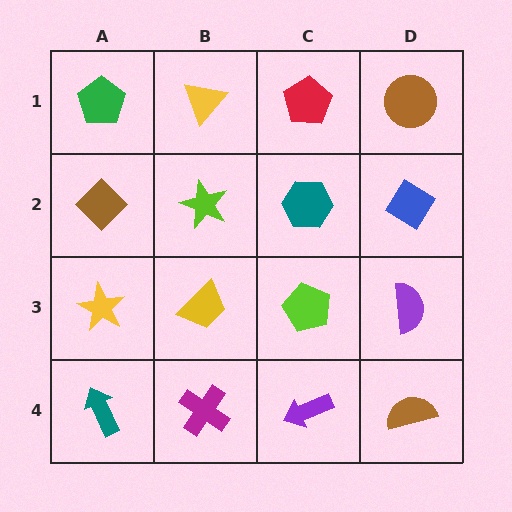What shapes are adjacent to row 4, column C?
A lime pentagon (row 3, column C), a magenta cross (row 4, column B), a brown semicircle (row 4, column D).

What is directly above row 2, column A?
A green pentagon.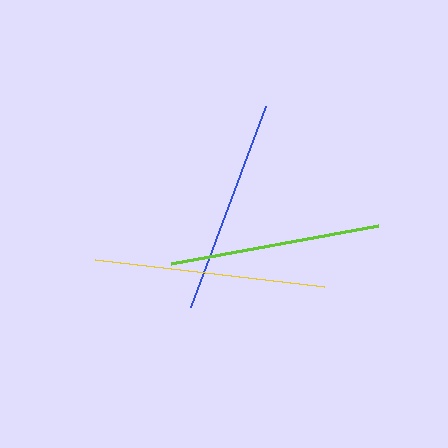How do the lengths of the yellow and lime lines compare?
The yellow and lime lines are approximately the same length.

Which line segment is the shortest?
The lime line is the shortest at approximately 210 pixels.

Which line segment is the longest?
The yellow line is the longest at approximately 231 pixels.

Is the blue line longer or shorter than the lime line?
The blue line is longer than the lime line.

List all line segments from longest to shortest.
From longest to shortest: yellow, blue, lime.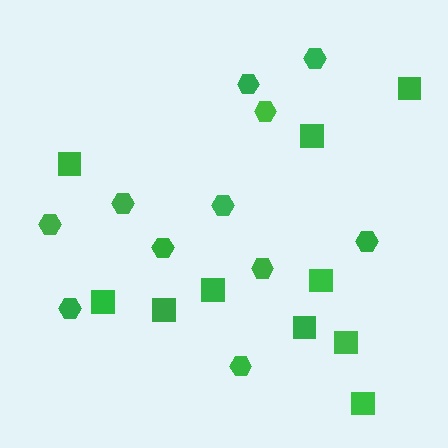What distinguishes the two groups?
There are 2 groups: one group of hexagons (11) and one group of squares (10).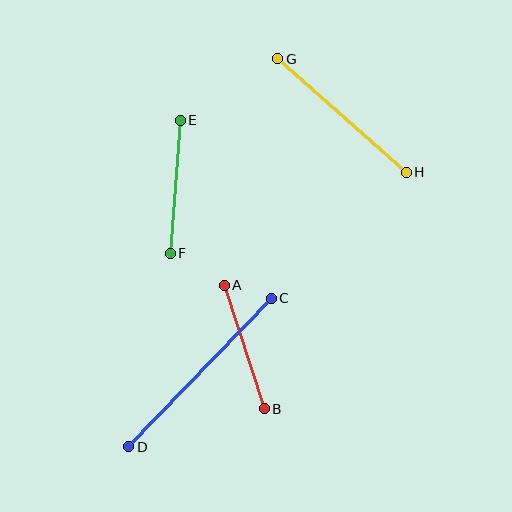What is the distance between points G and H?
The distance is approximately 171 pixels.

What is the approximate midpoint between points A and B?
The midpoint is at approximately (244, 347) pixels.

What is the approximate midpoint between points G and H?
The midpoint is at approximately (342, 116) pixels.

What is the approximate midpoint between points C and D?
The midpoint is at approximately (200, 372) pixels.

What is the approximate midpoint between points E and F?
The midpoint is at approximately (175, 187) pixels.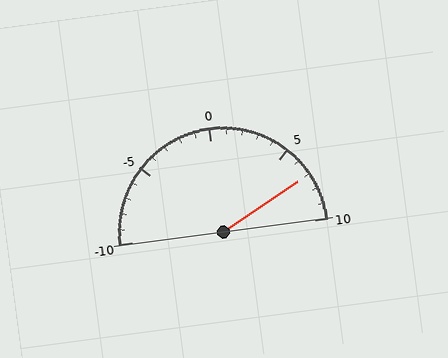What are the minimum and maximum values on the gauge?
The gauge ranges from -10 to 10.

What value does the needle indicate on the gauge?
The needle indicates approximately 7.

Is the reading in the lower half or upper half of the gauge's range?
The reading is in the upper half of the range (-10 to 10).